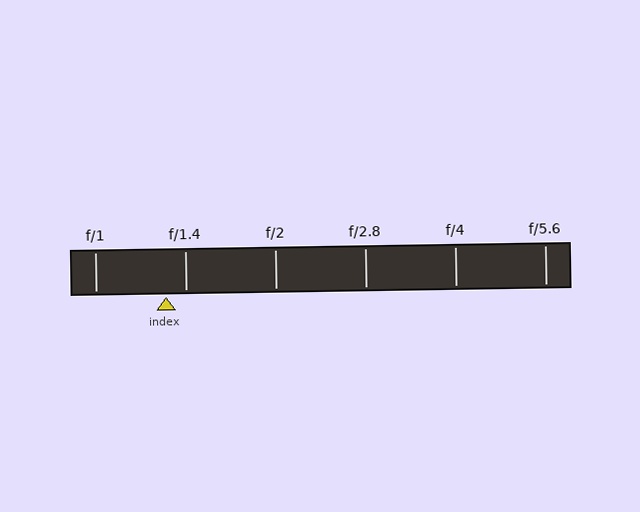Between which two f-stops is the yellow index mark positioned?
The index mark is between f/1 and f/1.4.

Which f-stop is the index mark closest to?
The index mark is closest to f/1.4.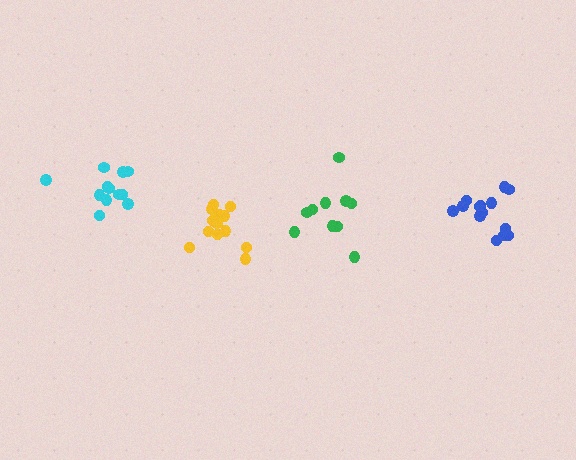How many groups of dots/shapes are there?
There are 4 groups.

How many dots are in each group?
Group 1: 12 dots, Group 2: 14 dots, Group 3: 10 dots, Group 4: 14 dots (50 total).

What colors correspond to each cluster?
The clusters are colored: cyan, blue, green, yellow.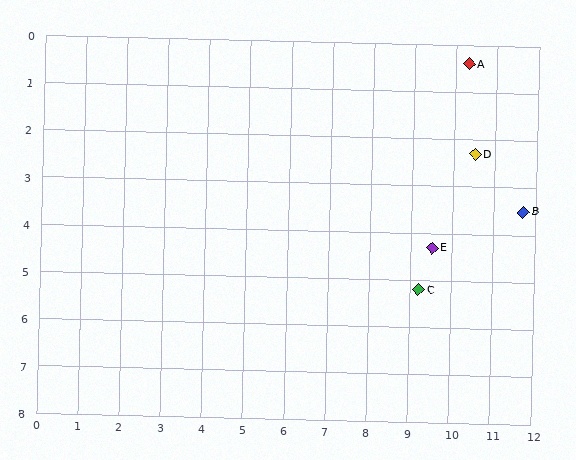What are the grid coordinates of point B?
Point B is at approximately (11.7, 3.5).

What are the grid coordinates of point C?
Point C is at approximately (9.2, 5.2).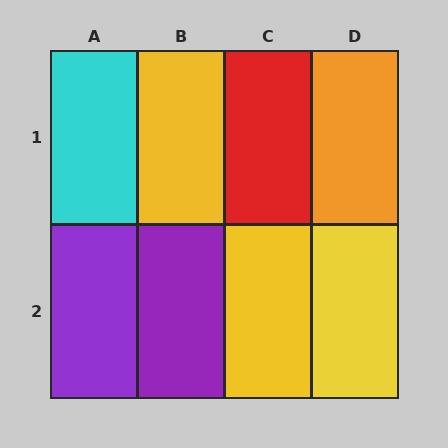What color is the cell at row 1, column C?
Red.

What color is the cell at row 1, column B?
Yellow.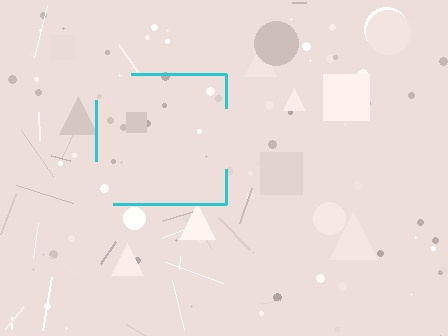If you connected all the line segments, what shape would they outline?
They would outline a square.